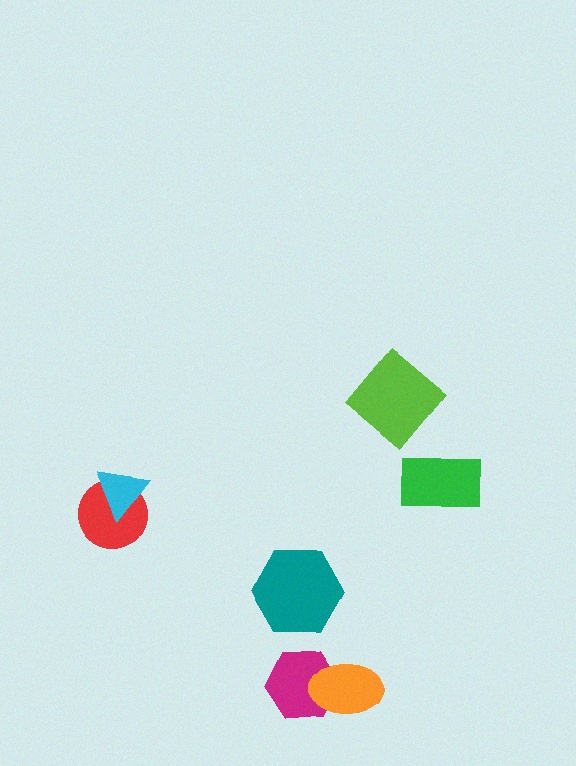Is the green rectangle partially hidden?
No, no other shape covers it.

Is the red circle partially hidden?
Yes, it is partially covered by another shape.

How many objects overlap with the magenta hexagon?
1 object overlaps with the magenta hexagon.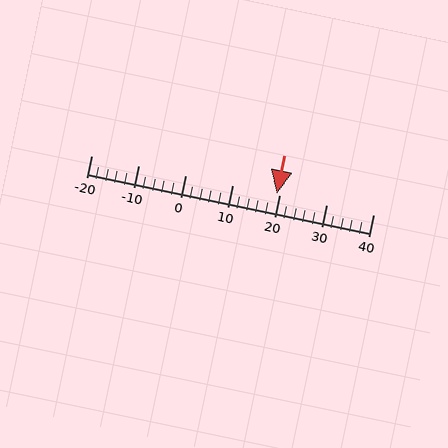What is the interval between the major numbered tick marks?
The major tick marks are spaced 10 units apart.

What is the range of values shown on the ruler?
The ruler shows values from -20 to 40.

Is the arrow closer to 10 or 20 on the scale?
The arrow is closer to 20.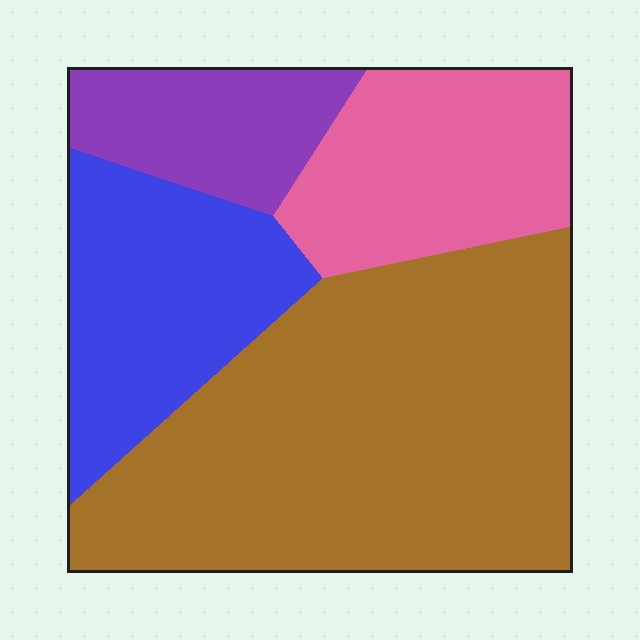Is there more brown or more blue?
Brown.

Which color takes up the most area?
Brown, at roughly 50%.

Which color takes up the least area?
Purple, at roughly 10%.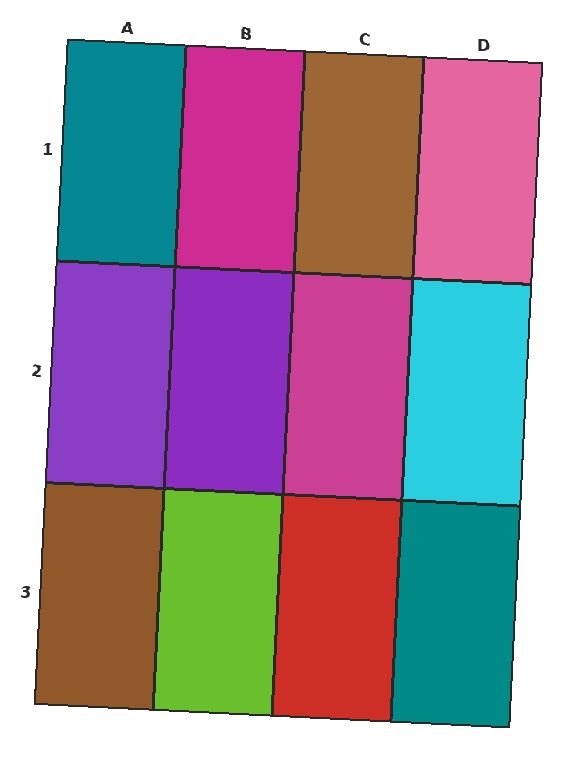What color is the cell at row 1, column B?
Magenta.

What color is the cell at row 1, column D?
Pink.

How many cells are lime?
1 cell is lime.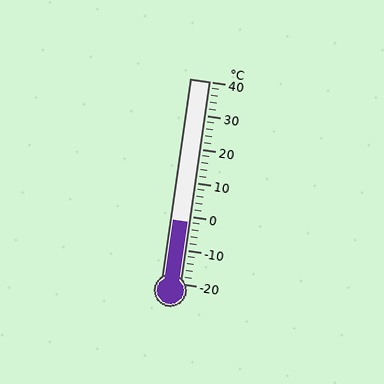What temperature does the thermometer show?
The thermometer shows approximately -2°C.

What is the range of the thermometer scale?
The thermometer scale ranges from -20°C to 40°C.